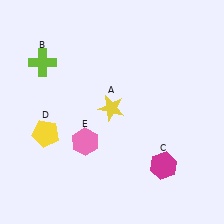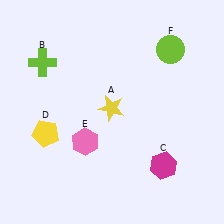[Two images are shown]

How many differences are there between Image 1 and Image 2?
There is 1 difference between the two images.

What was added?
A lime circle (F) was added in Image 2.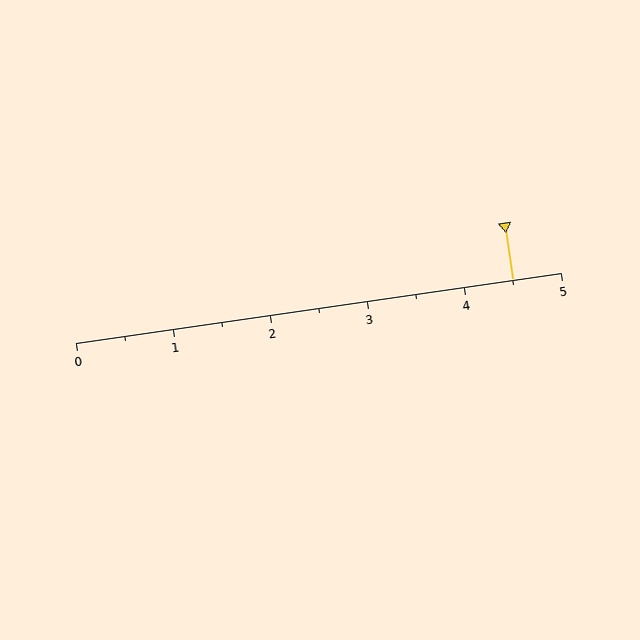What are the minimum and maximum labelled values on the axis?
The axis runs from 0 to 5.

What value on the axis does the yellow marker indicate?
The marker indicates approximately 4.5.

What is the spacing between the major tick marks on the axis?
The major ticks are spaced 1 apart.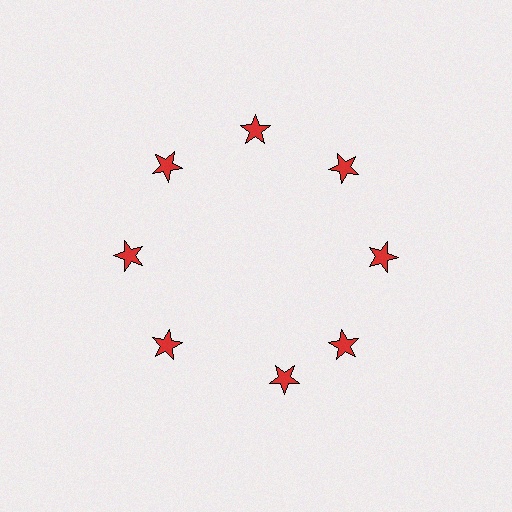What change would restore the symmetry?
The symmetry would be restored by rotating it back into even spacing with its neighbors so that all 8 stars sit at equal angles and equal distance from the center.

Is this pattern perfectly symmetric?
No. The 8 red stars are arranged in a ring, but one element near the 6 o'clock position is rotated out of alignment along the ring, breaking the 8-fold rotational symmetry.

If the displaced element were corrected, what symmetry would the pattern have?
It would have 8-fold rotational symmetry — the pattern would map onto itself every 45 degrees.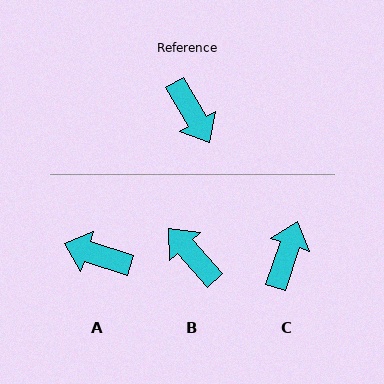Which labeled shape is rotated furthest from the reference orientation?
B, about 168 degrees away.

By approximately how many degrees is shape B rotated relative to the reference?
Approximately 168 degrees clockwise.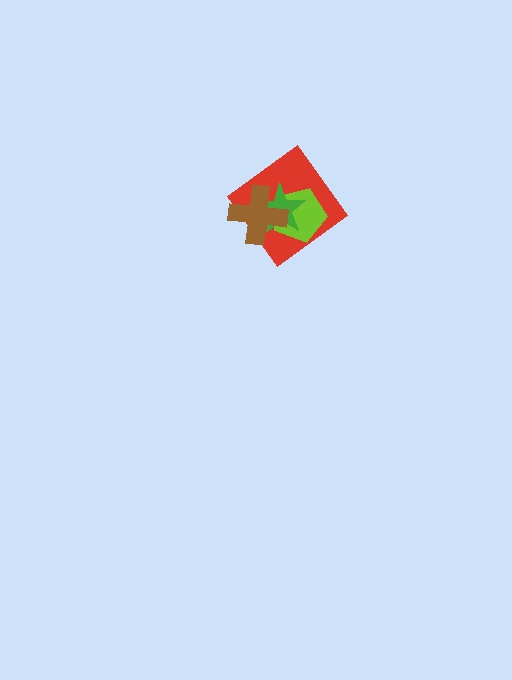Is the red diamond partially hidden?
Yes, it is partially covered by another shape.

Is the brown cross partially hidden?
No, no other shape covers it.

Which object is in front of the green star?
The brown cross is in front of the green star.